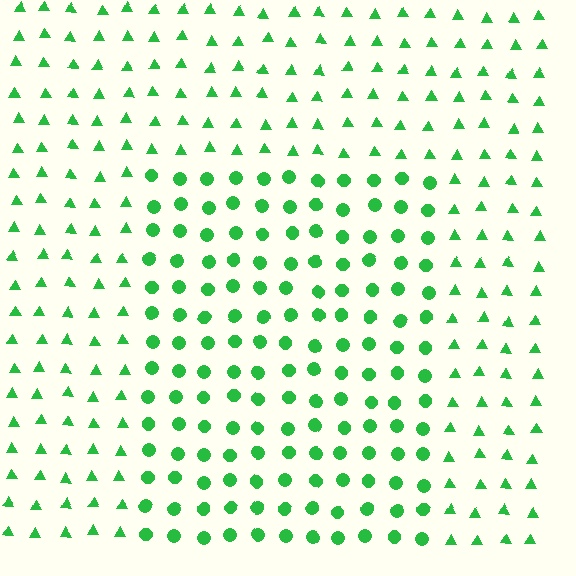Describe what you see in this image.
The image is filled with small green elements arranged in a uniform grid. A rectangle-shaped region contains circles, while the surrounding area contains triangles. The boundary is defined purely by the change in element shape.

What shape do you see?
I see a rectangle.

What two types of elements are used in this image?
The image uses circles inside the rectangle region and triangles outside it.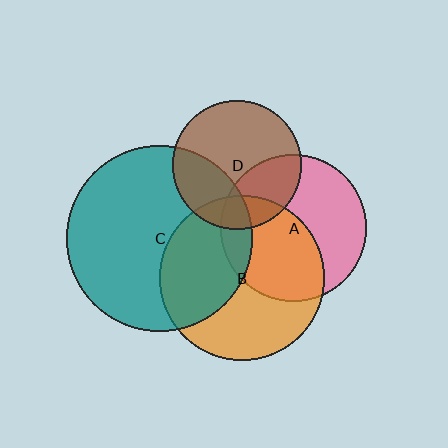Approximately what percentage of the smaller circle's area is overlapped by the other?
Approximately 30%.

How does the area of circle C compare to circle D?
Approximately 2.1 times.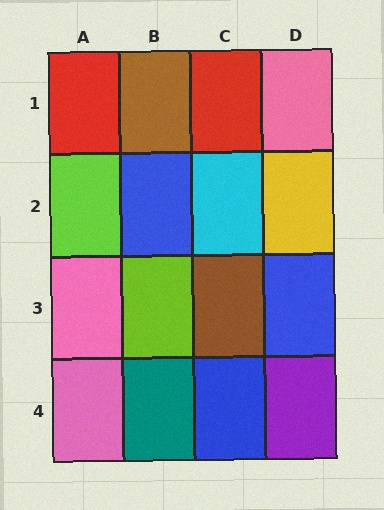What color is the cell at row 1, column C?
Red.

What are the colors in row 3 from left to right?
Pink, lime, brown, blue.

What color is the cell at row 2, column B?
Blue.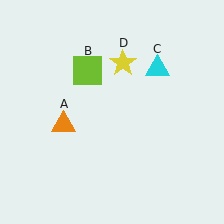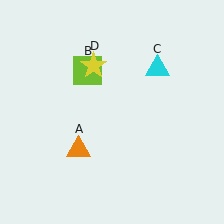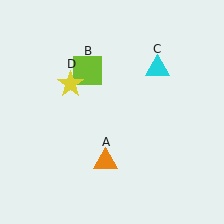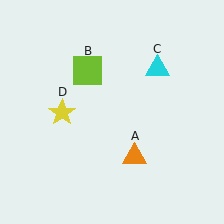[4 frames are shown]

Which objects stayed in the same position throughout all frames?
Lime square (object B) and cyan triangle (object C) remained stationary.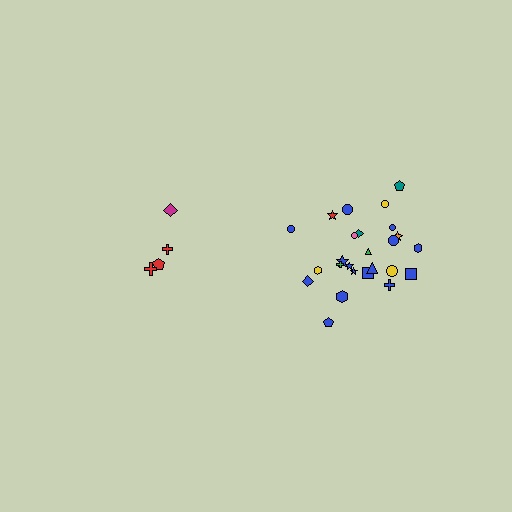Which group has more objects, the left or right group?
The right group.